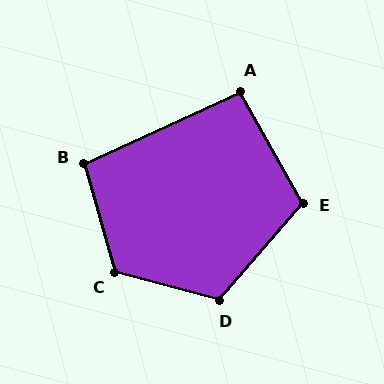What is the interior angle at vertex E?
Approximately 110 degrees (obtuse).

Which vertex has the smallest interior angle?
A, at approximately 94 degrees.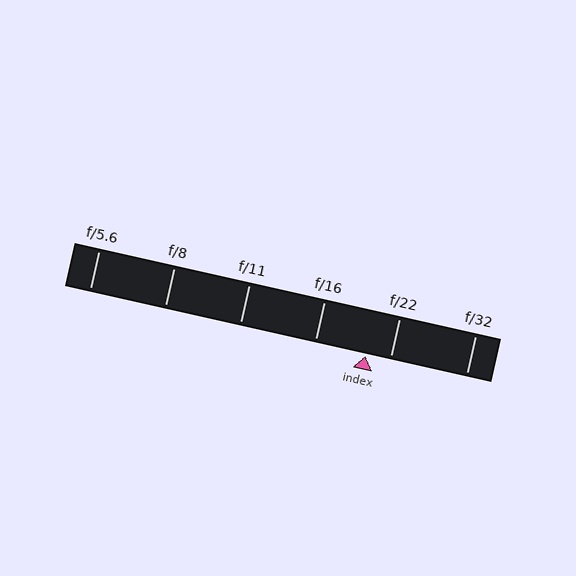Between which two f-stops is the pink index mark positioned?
The index mark is between f/16 and f/22.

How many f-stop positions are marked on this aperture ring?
There are 6 f-stop positions marked.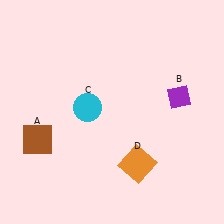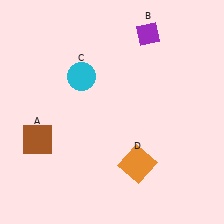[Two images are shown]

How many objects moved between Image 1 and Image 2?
2 objects moved between the two images.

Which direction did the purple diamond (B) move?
The purple diamond (B) moved up.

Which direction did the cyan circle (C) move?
The cyan circle (C) moved up.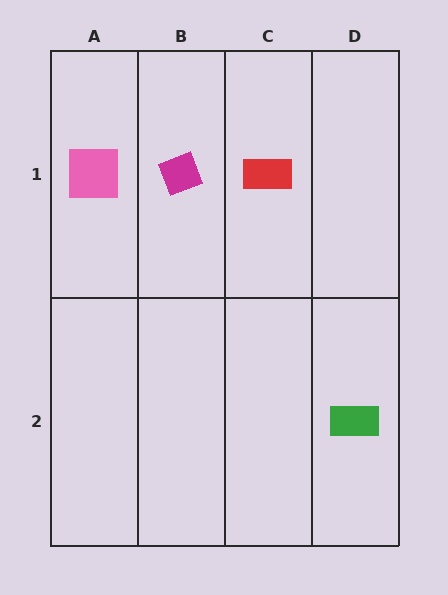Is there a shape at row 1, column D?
No, that cell is empty.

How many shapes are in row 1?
3 shapes.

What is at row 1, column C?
A red rectangle.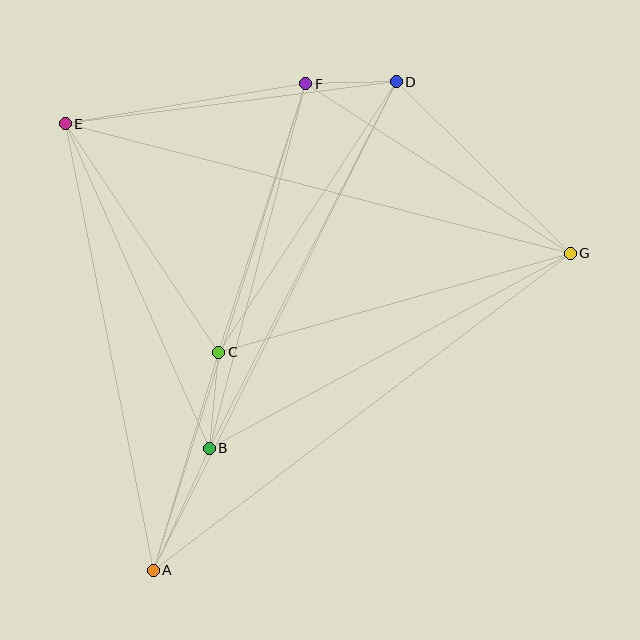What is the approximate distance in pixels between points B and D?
The distance between B and D is approximately 412 pixels.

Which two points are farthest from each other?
Points A and D are farthest from each other.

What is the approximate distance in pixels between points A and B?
The distance between A and B is approximately 134 pixels.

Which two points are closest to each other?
Points D and F are closest to each other.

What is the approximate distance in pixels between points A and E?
The distance between A and E is approximately 455 pixels.